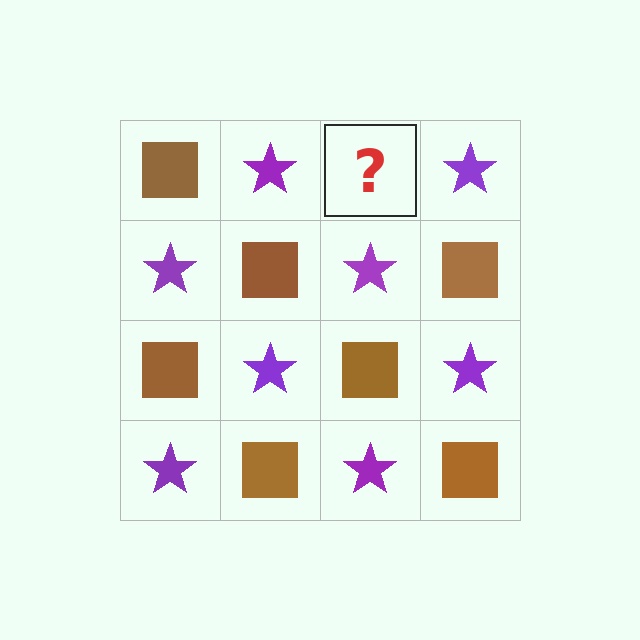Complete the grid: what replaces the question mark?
The question mark should be replaced with a brown square.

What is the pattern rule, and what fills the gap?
The rule is that it alternates brown square and purple star in a checkerboard pattern. The gap should be filled with a brown square.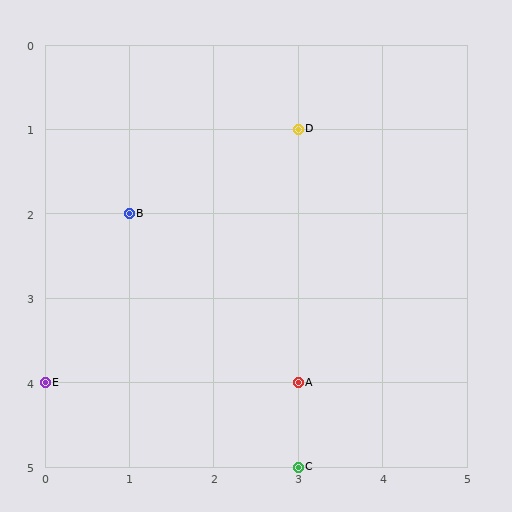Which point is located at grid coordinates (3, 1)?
Point D is at (3, 1).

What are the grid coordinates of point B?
Point B is at grid coordinates (1, 2).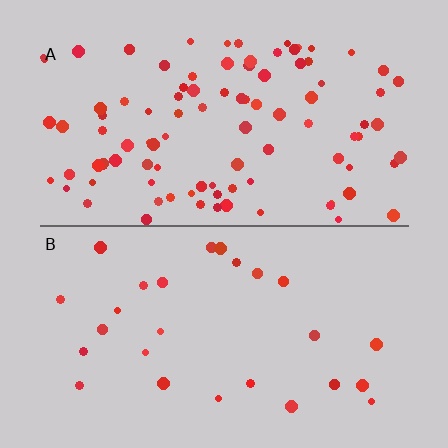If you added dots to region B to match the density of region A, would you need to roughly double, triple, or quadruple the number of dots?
Approximately quadruple.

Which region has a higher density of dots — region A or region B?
A (the top).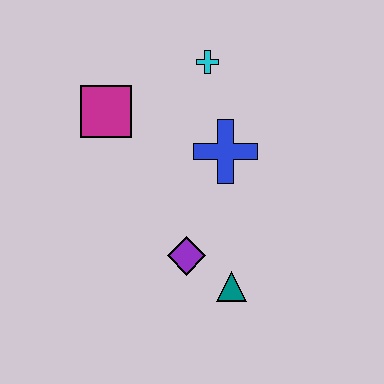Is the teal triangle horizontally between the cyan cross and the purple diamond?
No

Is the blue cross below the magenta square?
Yes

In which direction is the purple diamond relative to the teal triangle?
The purple diamond is to the left of the teal triangle.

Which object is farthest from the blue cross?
The teal triangle is farthest from the blue cross.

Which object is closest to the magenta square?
The cyan cross is closest to the magenta square.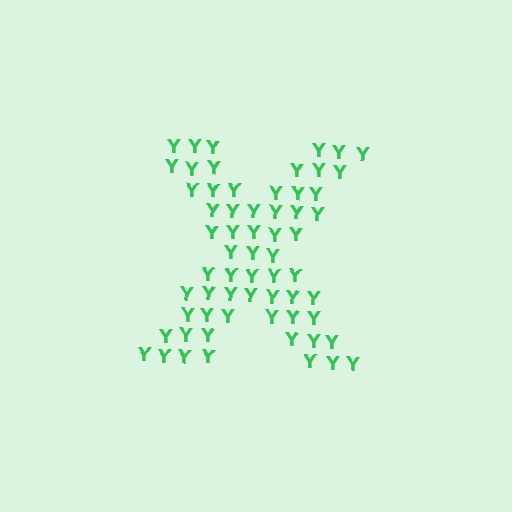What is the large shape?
The large shape is the letter X.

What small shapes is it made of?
It is made of small letter Y's.